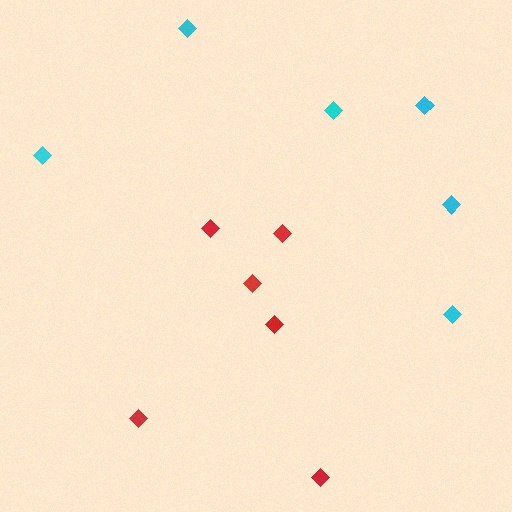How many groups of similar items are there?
There are 2 groups: one group of cyan diamonds (6) and one group of red diamonds (6).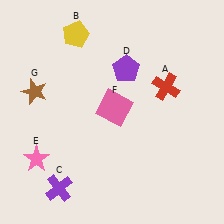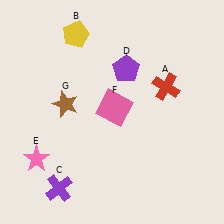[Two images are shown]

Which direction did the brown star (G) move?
The brown star (G) moved right.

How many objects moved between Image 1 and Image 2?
1 object moved between the two images.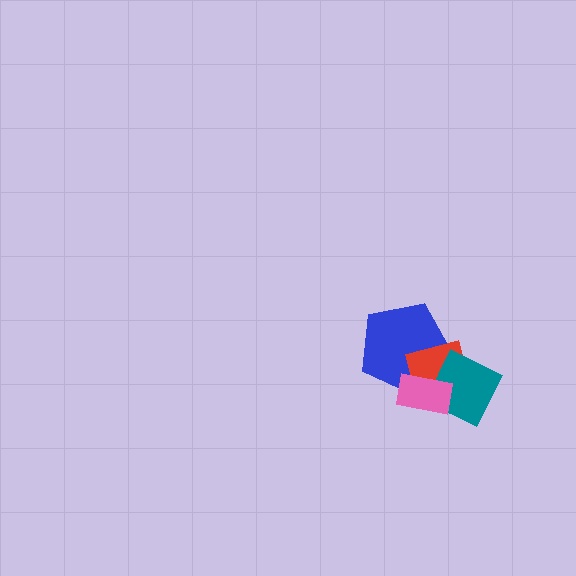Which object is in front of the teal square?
The pink rectangle is in front of the teal square.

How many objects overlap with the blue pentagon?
2 objects overlap with the blue pentagon.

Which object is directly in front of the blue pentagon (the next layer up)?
The red square is directly in front of the blue pentagon.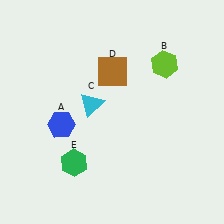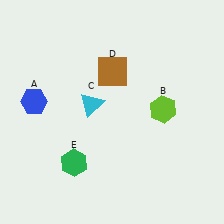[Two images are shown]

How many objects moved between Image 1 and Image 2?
2 objects moved between the two images.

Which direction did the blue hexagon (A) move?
The blue hexagon (A) moved left.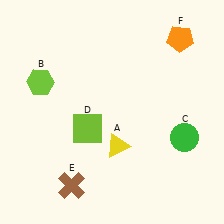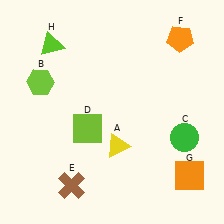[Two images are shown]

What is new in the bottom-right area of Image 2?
An orange square (G) was added in the bottom-right area of Image 2.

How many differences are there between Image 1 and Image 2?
There are 2 differences between the two images.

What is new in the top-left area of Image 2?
A lime triangle (H) was added in the top-left area of Image 2.